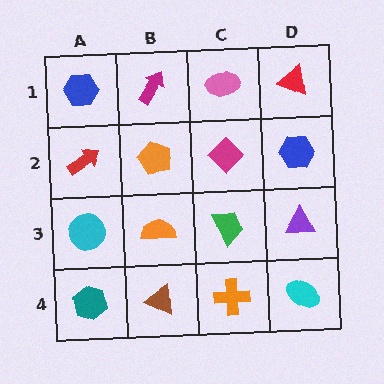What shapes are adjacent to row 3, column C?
A magenta diamond (row 2, column C), an orange cross (row 4, column C), an orange semicircle (row 3, column B), a purple triangle (row 3, column D).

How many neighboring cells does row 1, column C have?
3.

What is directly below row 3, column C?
An orange cross.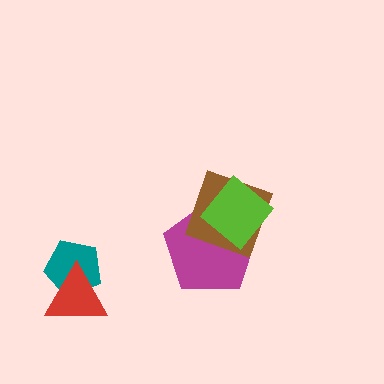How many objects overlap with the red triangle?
1 object overlaps with the red triangle.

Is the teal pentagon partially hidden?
Yes, it is partially covered by another shape.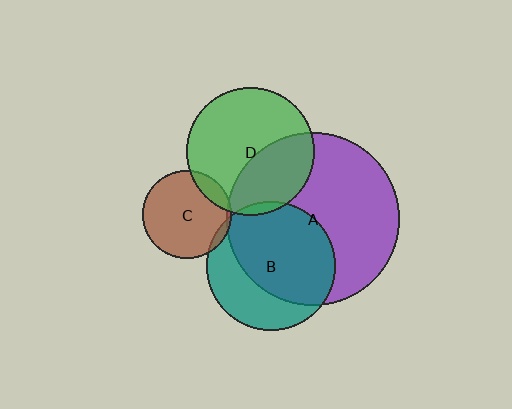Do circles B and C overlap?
Yes.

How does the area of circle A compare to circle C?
Approximately 3.8 times.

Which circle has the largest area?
Circle A (purple).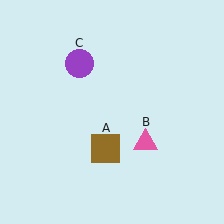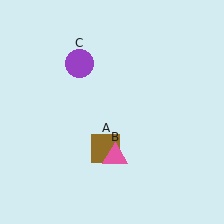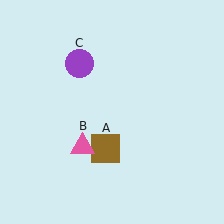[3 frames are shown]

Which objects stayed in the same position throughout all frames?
Brown square (object A) and purple circle (object C) remained stationary.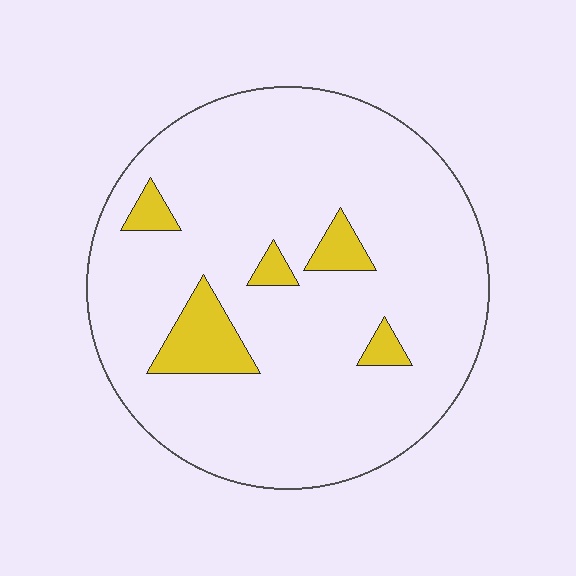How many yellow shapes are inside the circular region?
5.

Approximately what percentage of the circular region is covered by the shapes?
Approximately 10%.